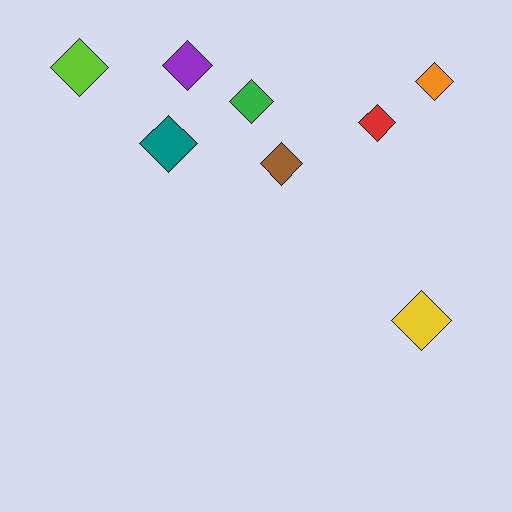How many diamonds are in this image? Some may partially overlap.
There are 8 diamonds.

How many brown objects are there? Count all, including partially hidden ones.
There is 1 brown object.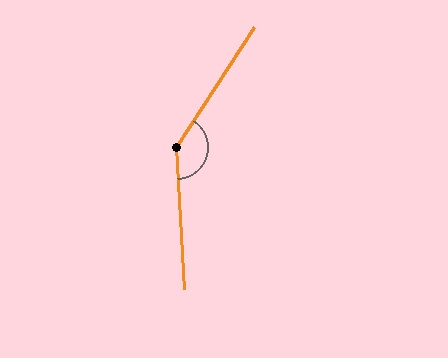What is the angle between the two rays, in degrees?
Approximately 144 degrees.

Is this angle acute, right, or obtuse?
It is obtuse.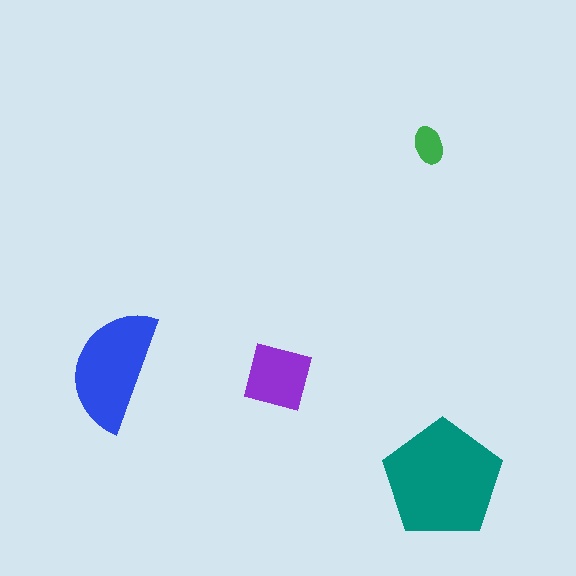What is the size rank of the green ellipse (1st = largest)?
4th.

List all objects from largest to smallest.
The teal pentagon, the blue semicircle, the purple square, the green ellipse.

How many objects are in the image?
There are 4 objects in the image.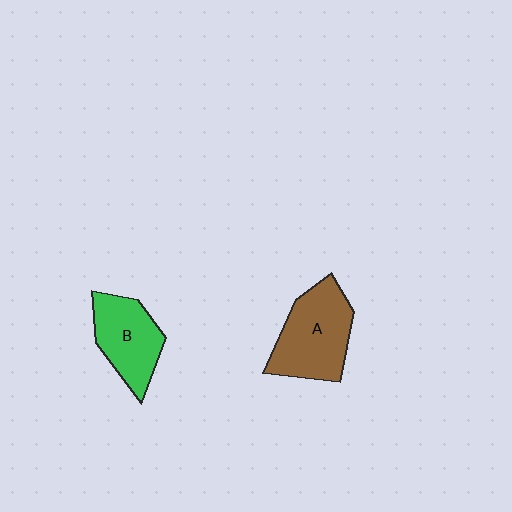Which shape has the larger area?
Shape A (brown).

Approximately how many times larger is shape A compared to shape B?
Approximately 1.2 times.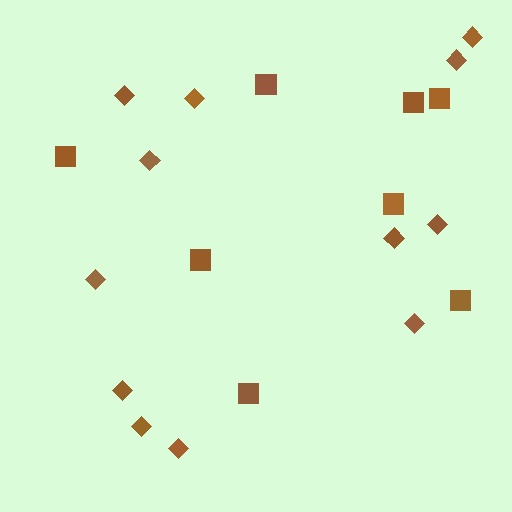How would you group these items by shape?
There are 2 groups: one group of squares (8) and one group of diamonds (12).